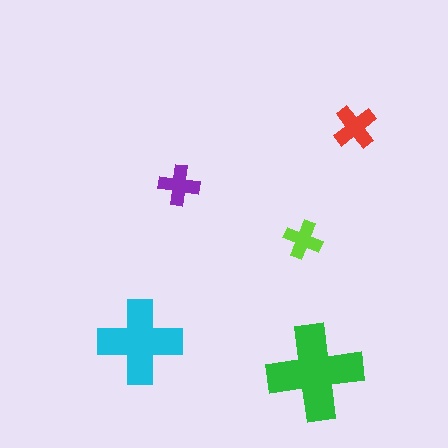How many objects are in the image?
There are 5 objects in the image.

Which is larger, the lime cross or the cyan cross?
The cyan one.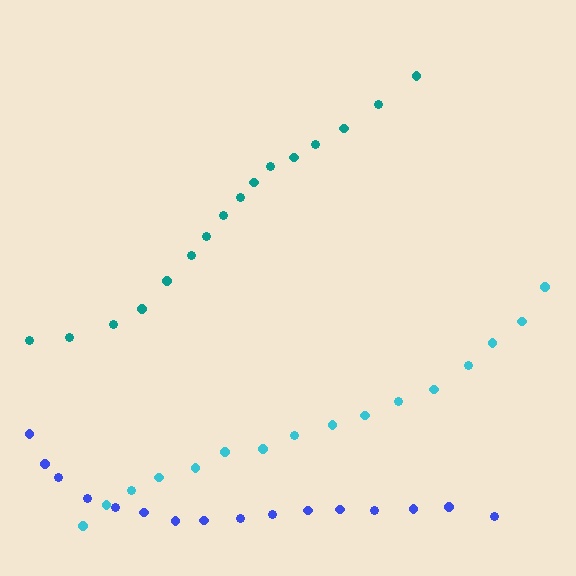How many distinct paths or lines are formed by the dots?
There are 3 distinct paths.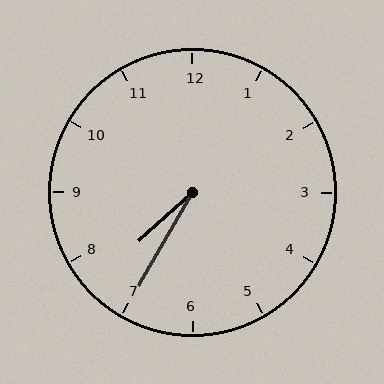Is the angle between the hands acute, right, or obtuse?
It is acute.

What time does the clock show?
7:35.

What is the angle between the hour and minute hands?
Approximately 18 degrees.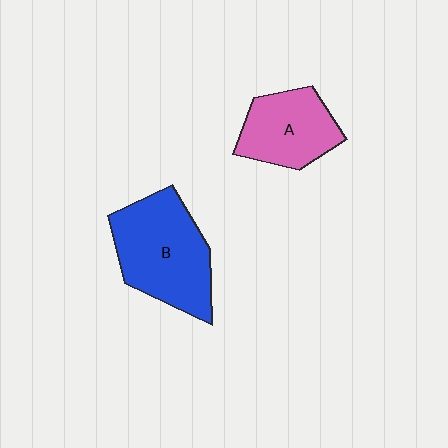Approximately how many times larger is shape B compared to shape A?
Approximately 1.5 times.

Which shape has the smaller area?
Shape A (pink).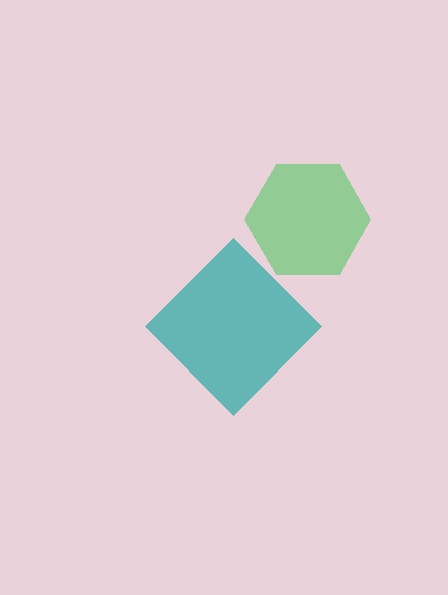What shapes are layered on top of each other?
The layered shapes are: a green hexagon, a teal diamond.